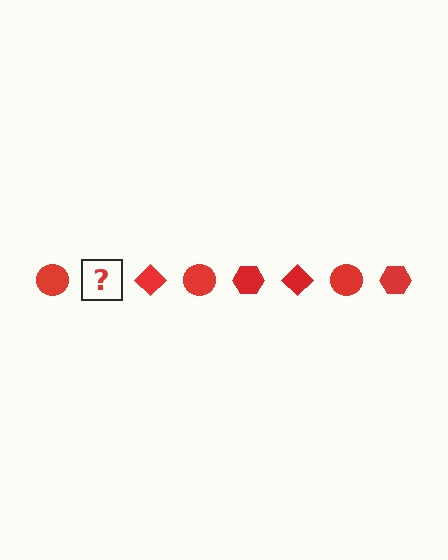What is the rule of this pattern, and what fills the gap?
The rule is that the pattern cycles through circle, hexagon, diamond shapes in red. The gap should be filled with a red hexagon.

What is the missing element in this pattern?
The missing element is a red hexagon.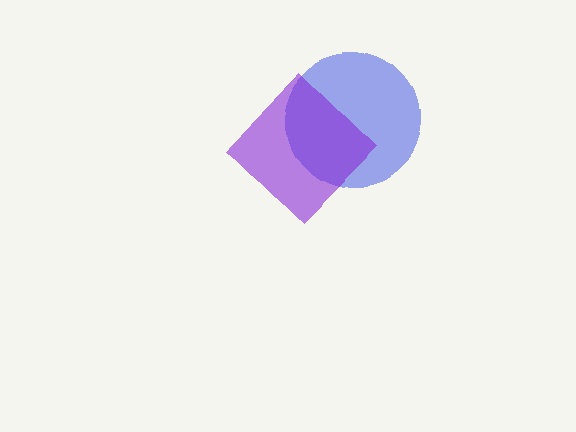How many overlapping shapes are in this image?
There are 2 overlapping shapes in the image.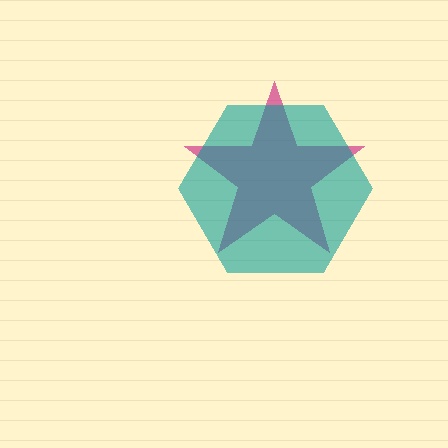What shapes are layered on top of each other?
The layered shapes are: a magenta star, a teal hexagon.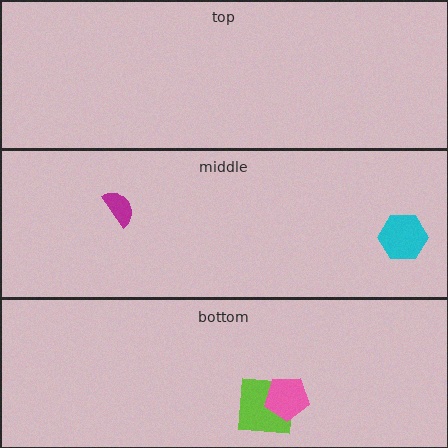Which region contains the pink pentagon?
The bottom region.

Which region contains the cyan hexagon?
The middle region.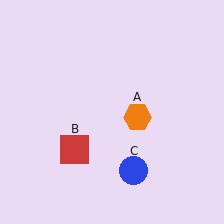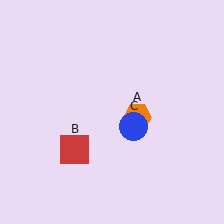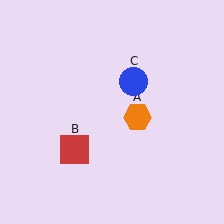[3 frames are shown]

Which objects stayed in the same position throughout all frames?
Orange hexagon (object A) and red square (object B) remained stationary.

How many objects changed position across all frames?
1 object changed position: blue circle (object C).